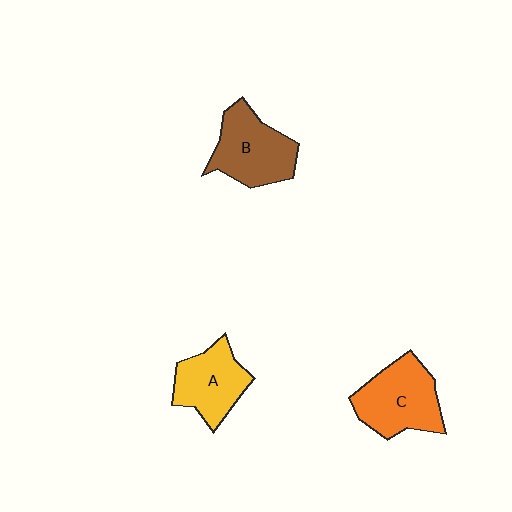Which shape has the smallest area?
Shape A (yellow).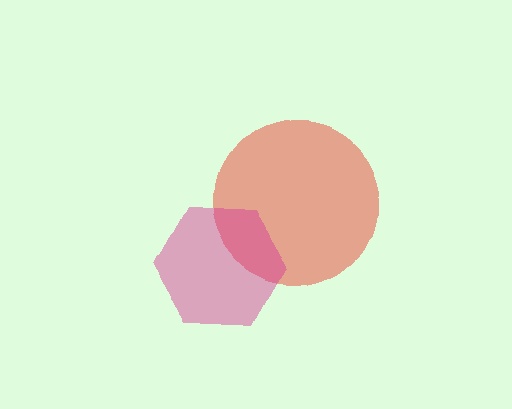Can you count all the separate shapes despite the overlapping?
Yes, there are 2 separate shapes.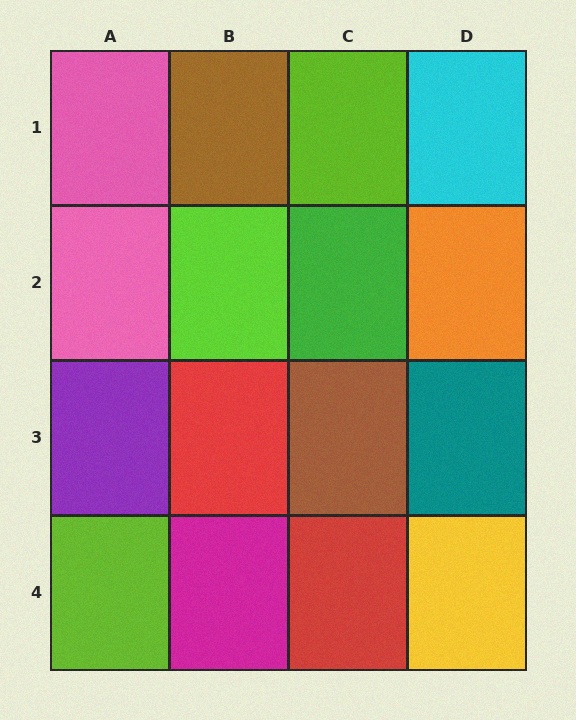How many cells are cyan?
1 cell is cyan.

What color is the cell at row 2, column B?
Lime.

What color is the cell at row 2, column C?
Green.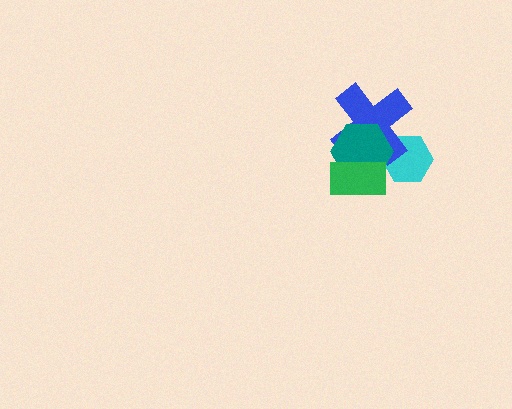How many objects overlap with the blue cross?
3 objects overlap with the blue cross.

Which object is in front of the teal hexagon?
The green rectangle is in front of the teal hexagon.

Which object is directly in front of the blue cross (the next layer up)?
The teal hexagon is directly in front of the blue cross.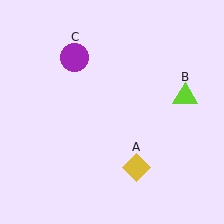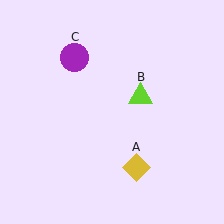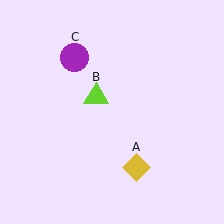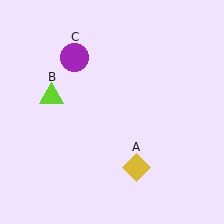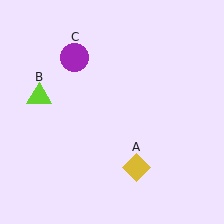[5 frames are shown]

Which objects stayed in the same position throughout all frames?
Yellow diamond (object A) and purple circle (object C) remained stationary.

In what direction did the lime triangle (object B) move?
The lime triangle (object B) moved left.